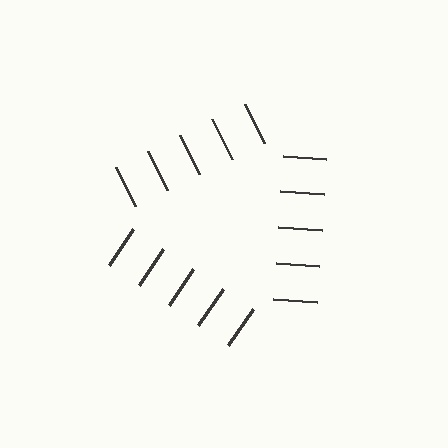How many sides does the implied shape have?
3 sides — the line-ends trace a triangle.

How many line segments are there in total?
15 — 5 along each of the 3 edges.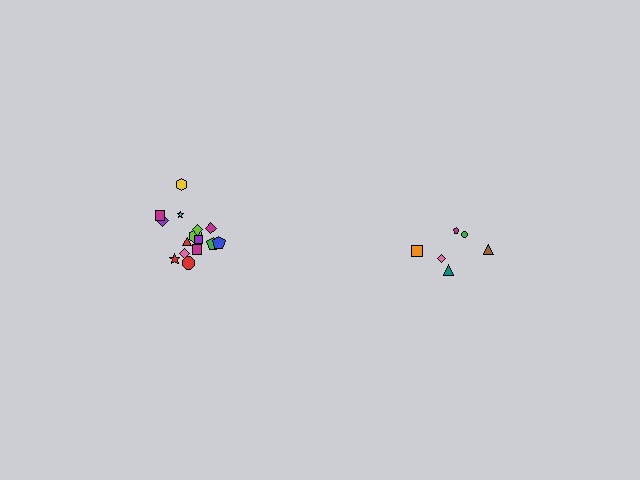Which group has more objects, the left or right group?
The left group.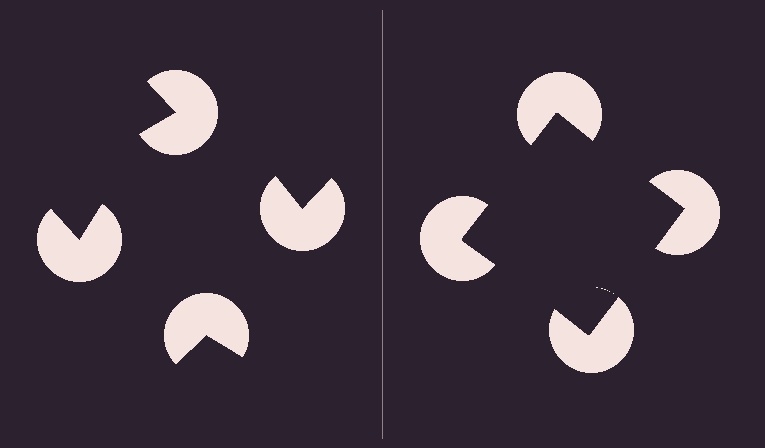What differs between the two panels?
The pac-man discs are positioned identically on both sides; only the wedge orientations differ. On the right they align to a square; on the left they are misaligned.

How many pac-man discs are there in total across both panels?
8 — 4 on each side.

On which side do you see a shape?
An illusory square appears on the right side. On the left side the wedge cuts are rotated, so no coherent shape forms.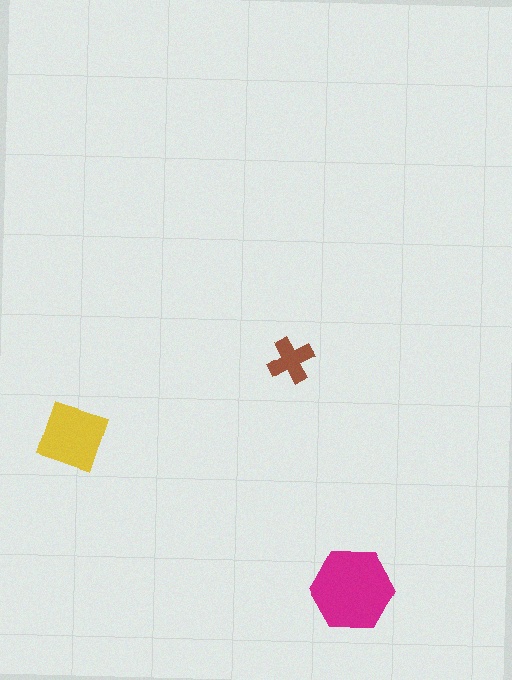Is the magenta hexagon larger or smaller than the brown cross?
Larger.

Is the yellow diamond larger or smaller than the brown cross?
Larger.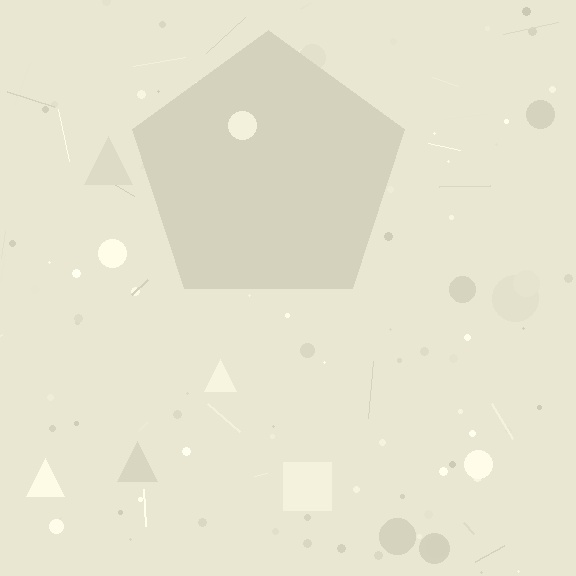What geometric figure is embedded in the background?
A pentagon is embedded in the background.